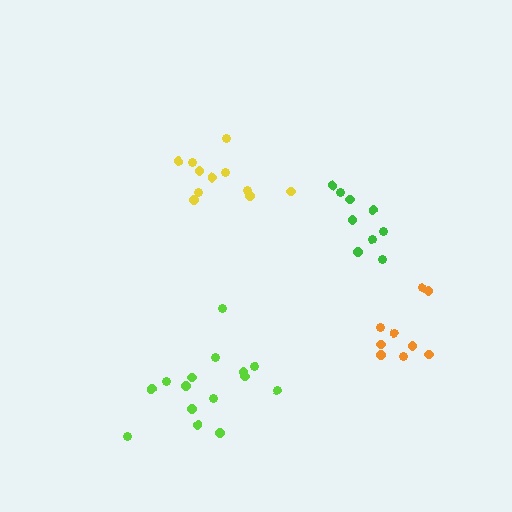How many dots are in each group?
Group 1: 15 dots, Group 2: 9 dots, Group 3: 11 dots, Group 4: 9 dots (44 total).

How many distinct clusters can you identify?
There are 4 distinct clusters.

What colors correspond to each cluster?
The clusters are colored: lime, orange, yellow, green.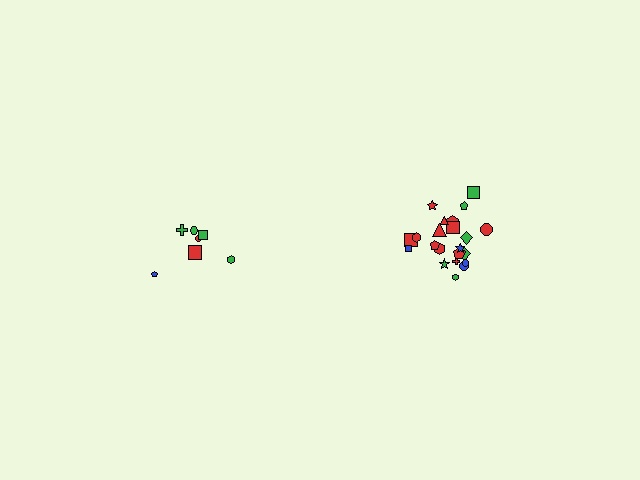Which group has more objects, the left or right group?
The right group.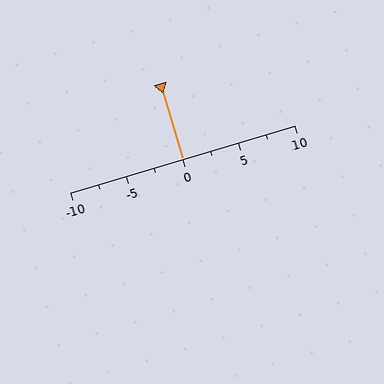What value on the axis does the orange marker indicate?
The marker indicates approximately 0.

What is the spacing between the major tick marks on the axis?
The major ticks are spaced 5 apart.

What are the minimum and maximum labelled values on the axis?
The axis runs from -10 to 10.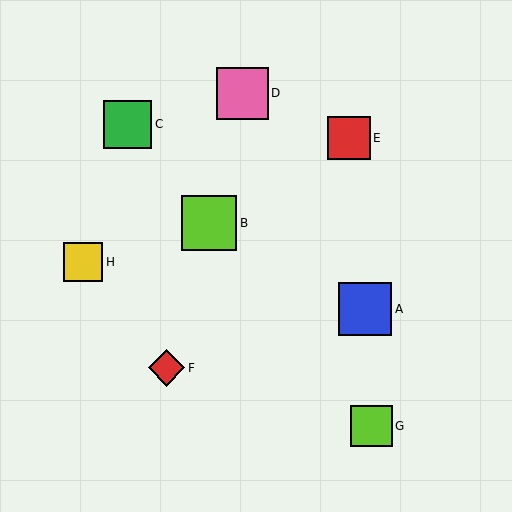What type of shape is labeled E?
Shape E is a red square.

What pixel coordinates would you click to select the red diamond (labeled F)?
Click at (167, 368) to select the red diamond F.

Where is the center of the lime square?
The center of the lime square is at (371, 426).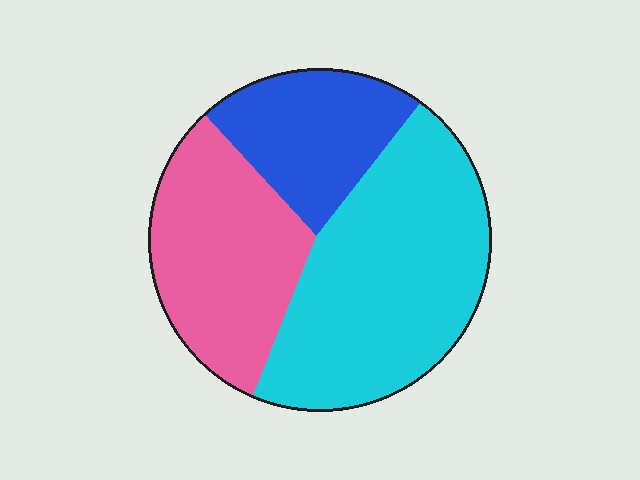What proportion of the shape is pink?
Pink takes up between a quarter and a half of the shape.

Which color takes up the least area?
Blue, at roughly 20%.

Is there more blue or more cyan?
Cyan.